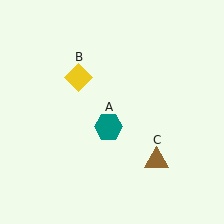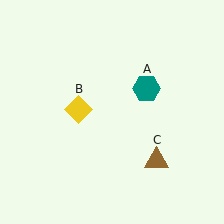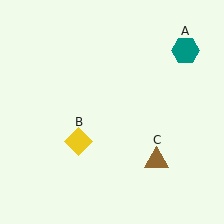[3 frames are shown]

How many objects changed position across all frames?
2 objects changed position: teal hexagon (object A), yellow diamond (object B).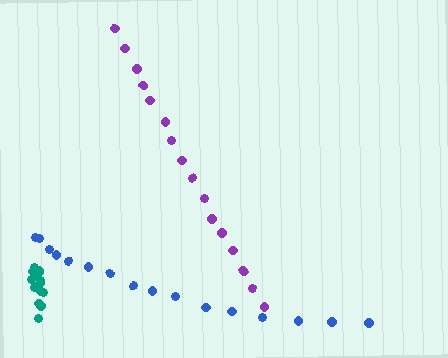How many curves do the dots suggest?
There are 3 distinct paths.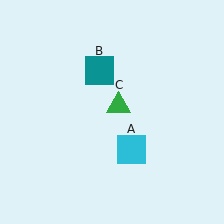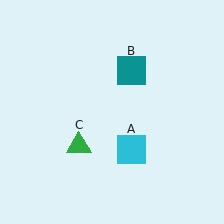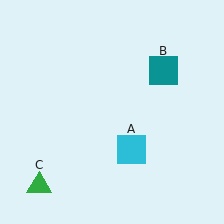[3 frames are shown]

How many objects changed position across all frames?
2 objects changed position: teal square (object B), green triangle (object C).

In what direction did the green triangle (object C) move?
The green triangle (object C) moved down and to the left.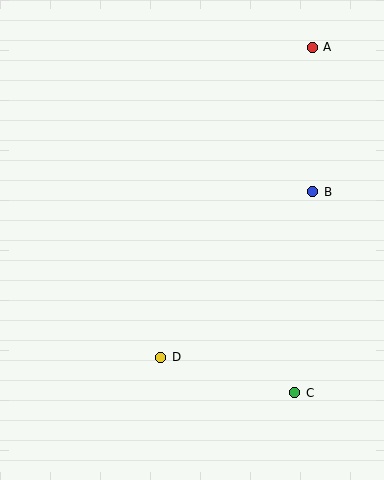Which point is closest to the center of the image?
Point D at (161, 357) is closest to the center.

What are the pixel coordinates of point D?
Point D is at (161, 357).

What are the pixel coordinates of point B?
Point B is at (313, 192).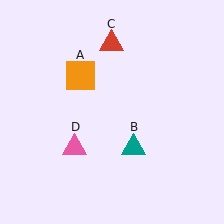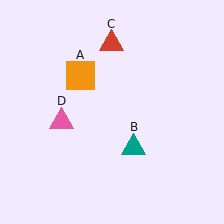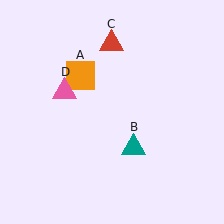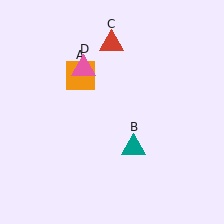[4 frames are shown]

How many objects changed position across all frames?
1 object changed position: pink triangle (object D).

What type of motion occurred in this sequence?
The pink triangle (object D) rotated clockwise around the center of the scene.